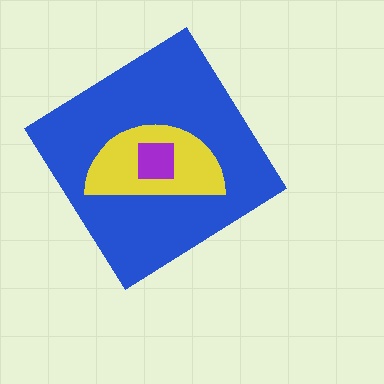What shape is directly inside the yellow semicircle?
The purple square.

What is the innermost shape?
The purple square.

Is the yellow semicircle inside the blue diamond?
Yes.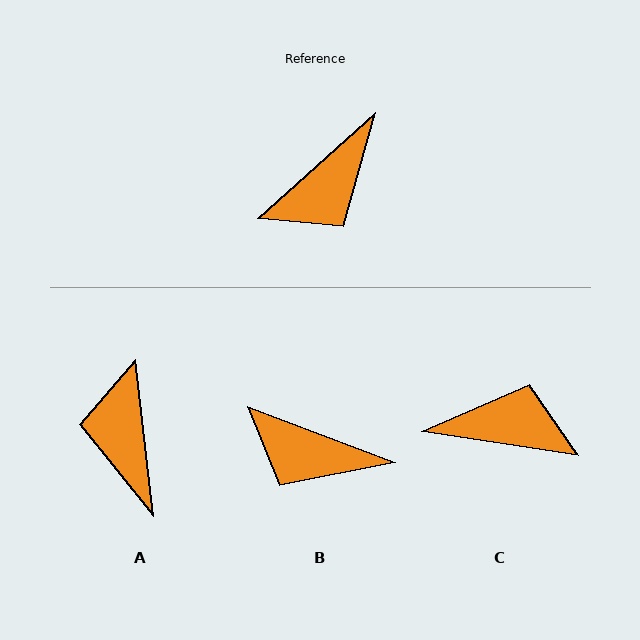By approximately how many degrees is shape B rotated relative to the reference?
Approximately 63 degrees clockwise.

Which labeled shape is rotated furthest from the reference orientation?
C, about 129 degrees away.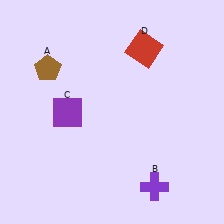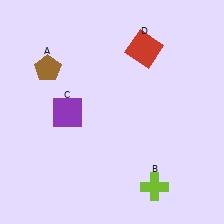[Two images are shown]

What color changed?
The cross (B) changed from purple in Image 1 to lime in Image 2.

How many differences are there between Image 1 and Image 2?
There is 1 difference between the two images.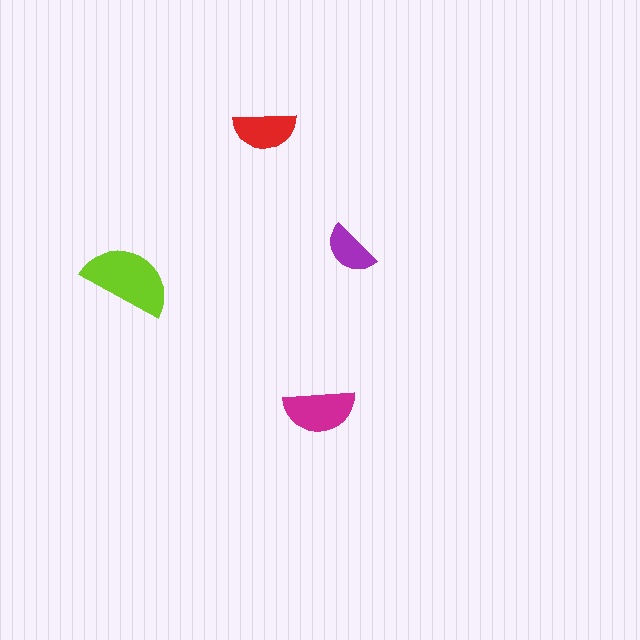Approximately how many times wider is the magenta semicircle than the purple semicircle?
About 1.5 times wider.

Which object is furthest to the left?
The lime semicircle is leftmost.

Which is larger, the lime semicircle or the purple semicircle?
The lime one.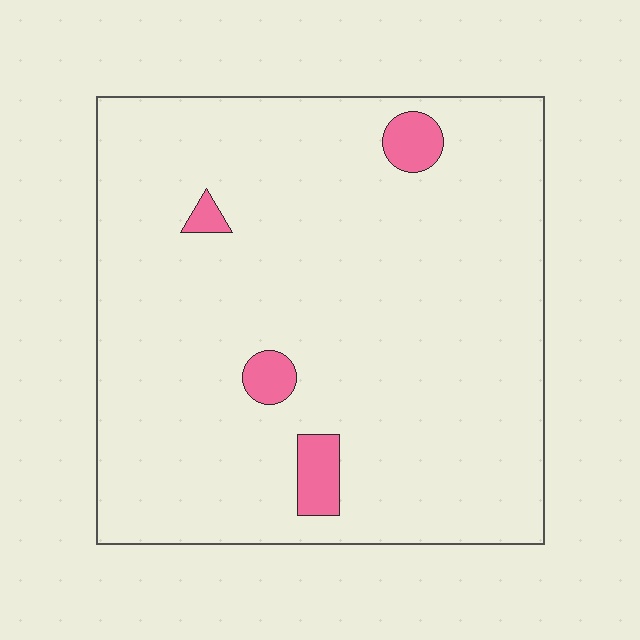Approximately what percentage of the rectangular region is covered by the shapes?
Approximately 5%.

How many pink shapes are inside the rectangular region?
4.